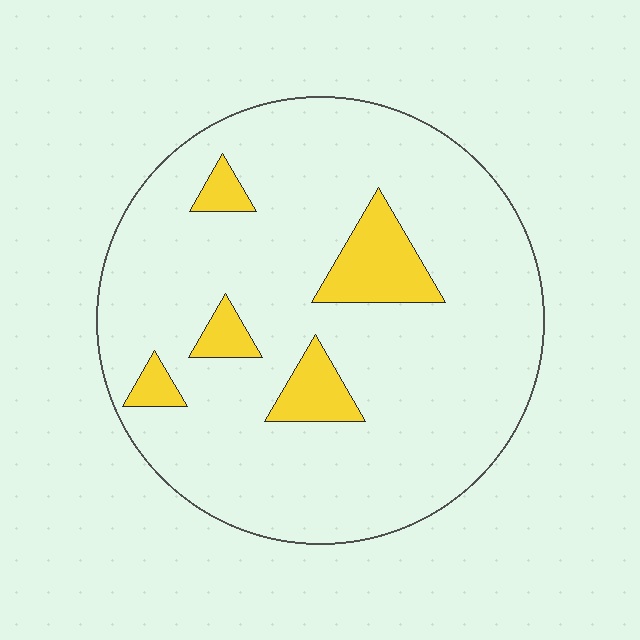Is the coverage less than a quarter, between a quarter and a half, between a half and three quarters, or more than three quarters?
Less than a quarter.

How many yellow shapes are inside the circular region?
5.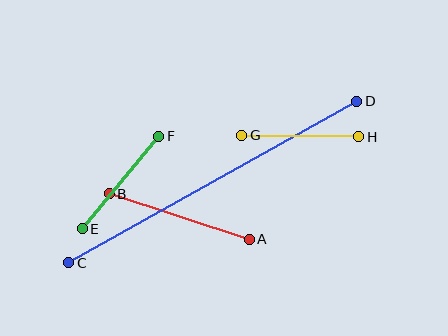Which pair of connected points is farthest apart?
Points C and D are farthest apart.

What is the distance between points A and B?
The distance is approximately 147 pixels.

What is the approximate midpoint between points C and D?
The midpoint is at approximately (213, 182) pixels.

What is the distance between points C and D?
The distance is approximately 330 pixels.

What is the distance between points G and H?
The distance is approximately 117 pixels.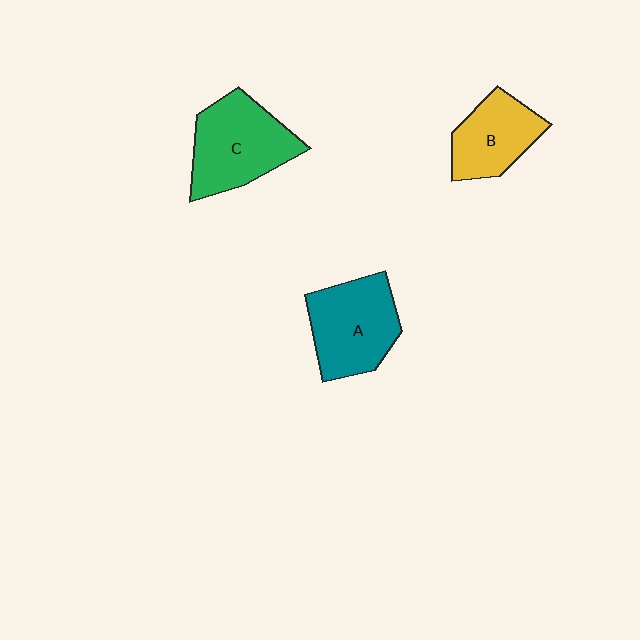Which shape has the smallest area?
Shape B (yellow).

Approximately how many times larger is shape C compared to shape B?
Approximately 1.3 times.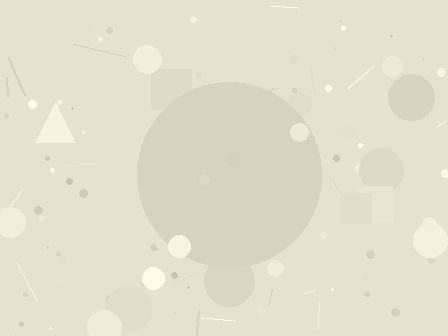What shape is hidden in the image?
A circle is hidden in the image.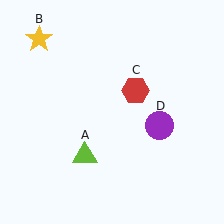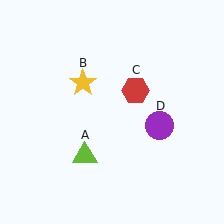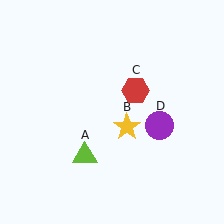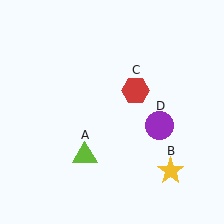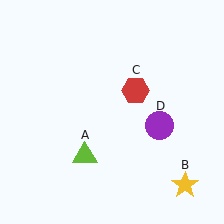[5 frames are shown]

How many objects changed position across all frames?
1 object changed position: yellow star (object B).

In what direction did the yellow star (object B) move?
The yellow star (object B) moved down and to the right.